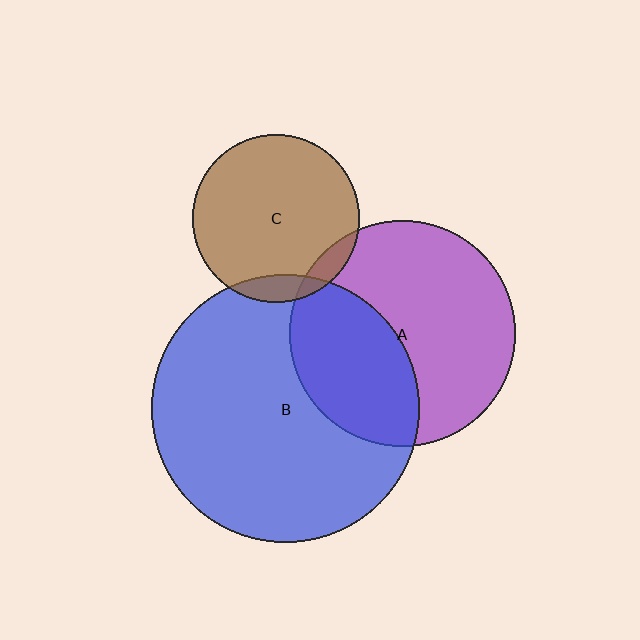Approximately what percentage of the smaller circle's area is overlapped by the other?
Approximately 10%.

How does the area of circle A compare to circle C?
Approximately 1.8 times.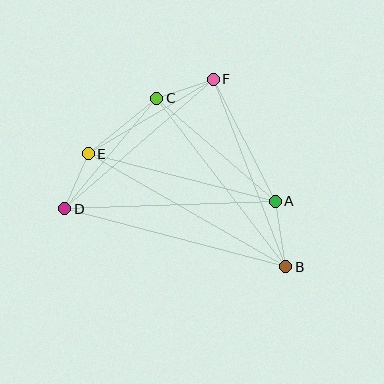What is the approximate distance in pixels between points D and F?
The distance between D and F is approximately 197 pixels.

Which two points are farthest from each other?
Points B and D are farthest from each other.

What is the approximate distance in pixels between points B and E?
The distance between B and E is approximately 227 pixels.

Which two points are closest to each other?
Points C and F are closest to each other.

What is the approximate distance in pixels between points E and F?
The distance between E and F is approximately 145 pixels.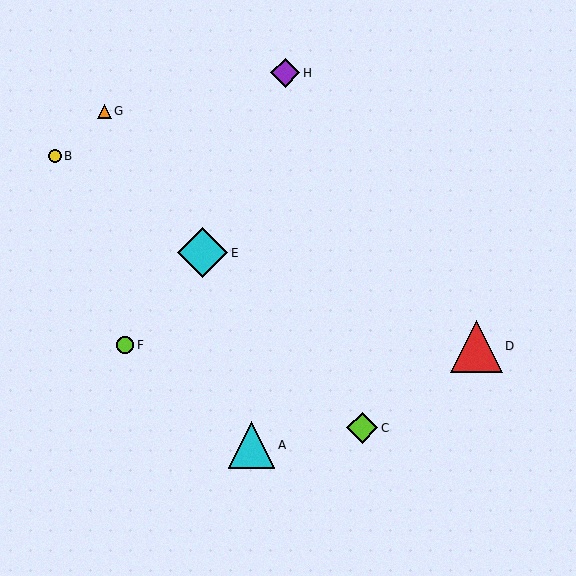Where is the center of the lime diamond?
The center of the lime diamond is at (362, 428).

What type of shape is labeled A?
Shape A is a cyan triangle.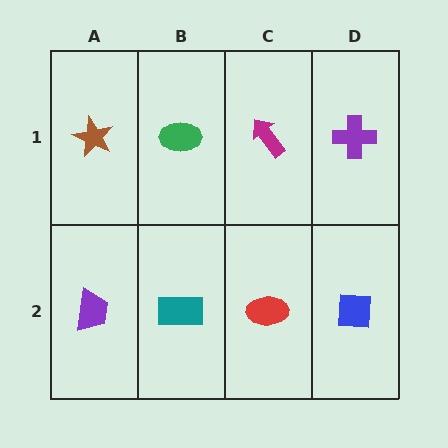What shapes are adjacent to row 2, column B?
A green ellipse (row 1, column B), a purple trapezoid (row 2, column A), a red ellipse (row 2, column C).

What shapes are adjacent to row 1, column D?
A blue square (row 2, column D), a magenta arrow (row 1, column C).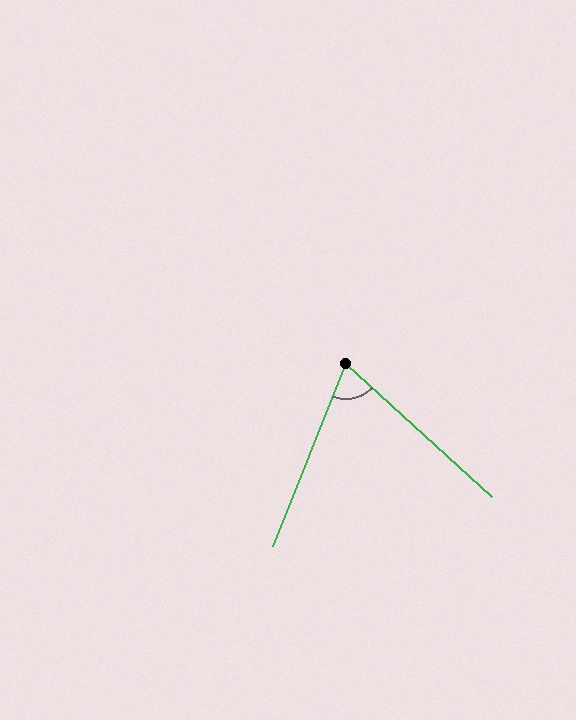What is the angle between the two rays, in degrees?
Approximately 69 degrees.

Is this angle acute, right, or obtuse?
It is acute.